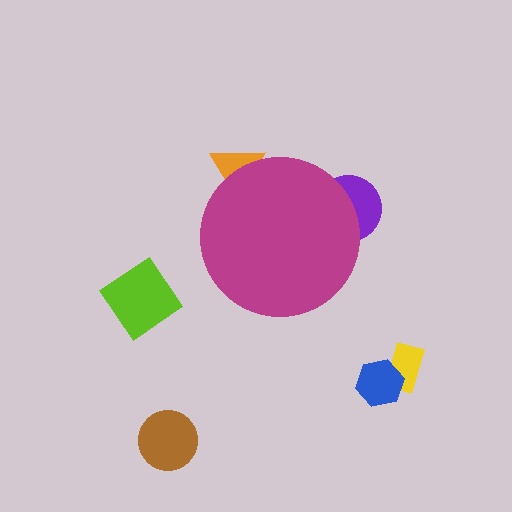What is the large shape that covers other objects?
A magenta circle.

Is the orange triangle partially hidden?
Yes, the orange triangle is partially hidden behind the magenta circle.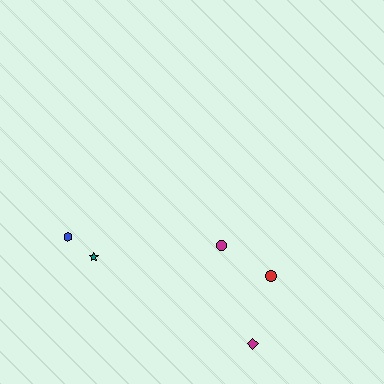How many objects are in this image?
There are 5 objects.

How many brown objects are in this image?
There are no brown objects.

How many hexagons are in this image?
There is 1 hexagon.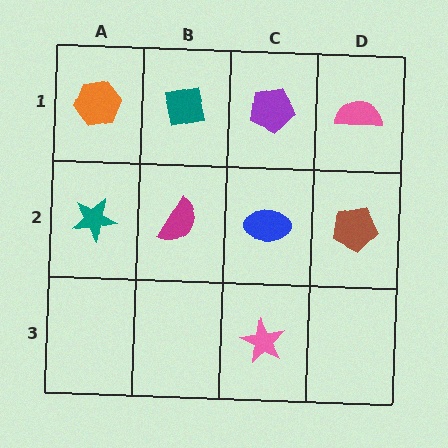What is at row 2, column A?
A teal star.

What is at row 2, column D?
A brown pentagon.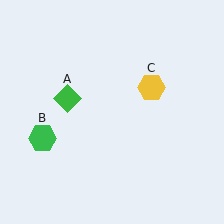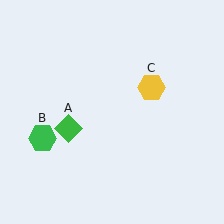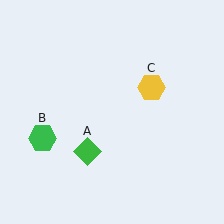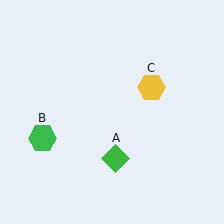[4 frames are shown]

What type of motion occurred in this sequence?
The green diamond (object A) rotated counterclockwise around the center of the scene.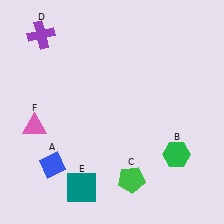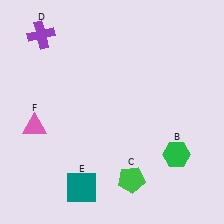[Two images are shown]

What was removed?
The blue diamond (A) was removed in Image 2.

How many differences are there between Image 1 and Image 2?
There is 1 difference between the two images.